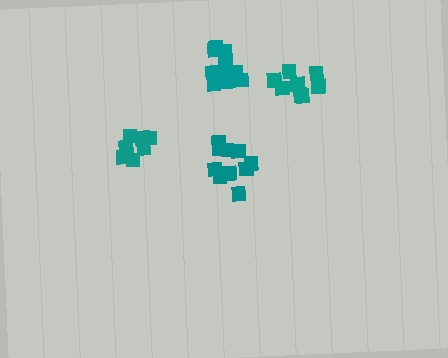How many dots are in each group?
Group 1: 7 dots, Group 2: 12 dots, Group 3: 8 dots, Group 4: 10 dots (37 total).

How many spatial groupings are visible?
There are 4 spatial groupings.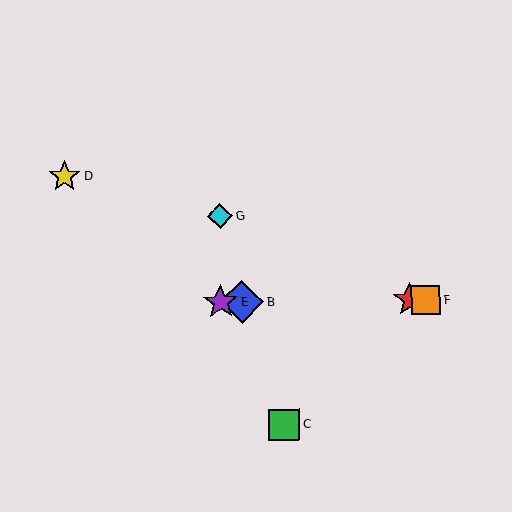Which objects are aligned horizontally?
Objects A, B, E, F are aligned horizontally.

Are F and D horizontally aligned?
No, F is at y≈300 and D is at y≈177.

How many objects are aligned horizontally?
4 objects (A, B, E, F) are aligned horizontally.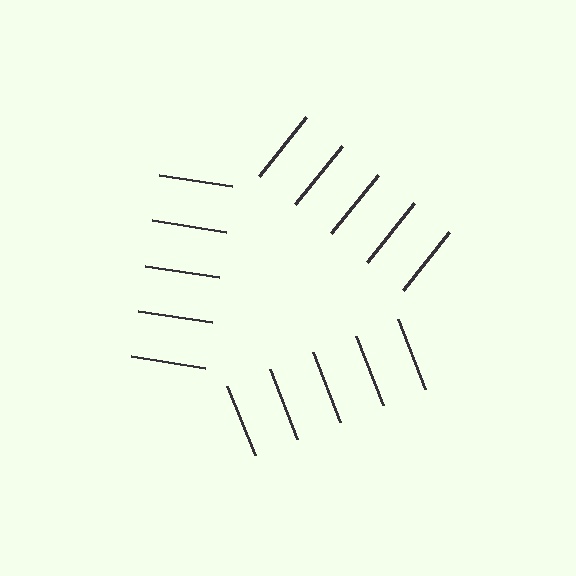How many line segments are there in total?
15 — 5 along each of the 3 edges.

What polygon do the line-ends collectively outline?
An illusory triangle — the line segments terminate on its edges but no continuous stroke is drawn.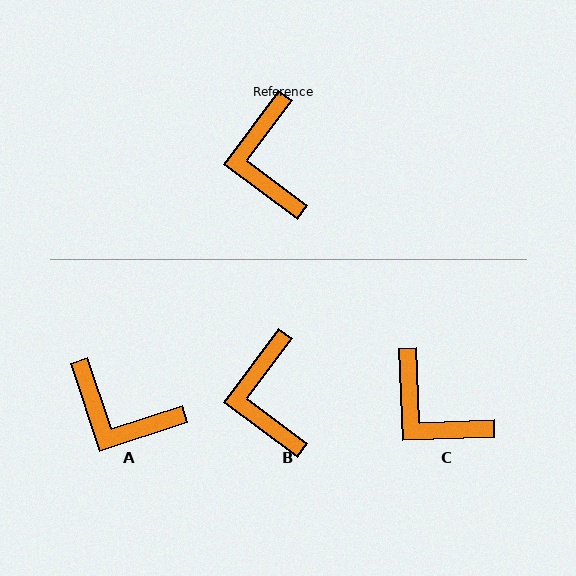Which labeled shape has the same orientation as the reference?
B.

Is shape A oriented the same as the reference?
No, it is off by about 55 degrees.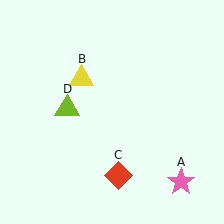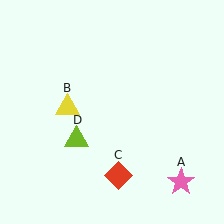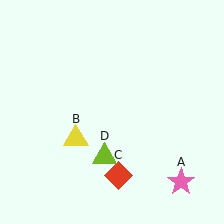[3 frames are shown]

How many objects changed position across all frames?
2 objects changed position: yellow triangle (object B), lime triangle (object D).